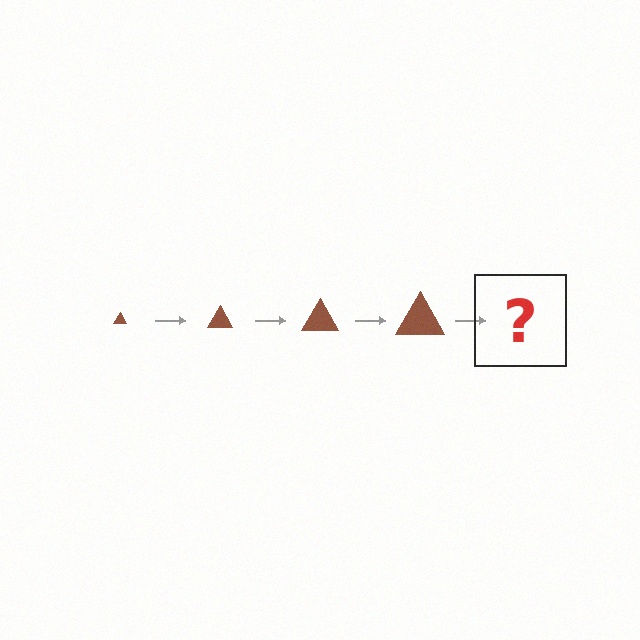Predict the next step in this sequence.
The next step is a brown triangle, larger than the previous one.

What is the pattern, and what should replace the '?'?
The pattern is that the triangle gets progressively larger each step. The '?' should be a brown triangle, larger than the previous one.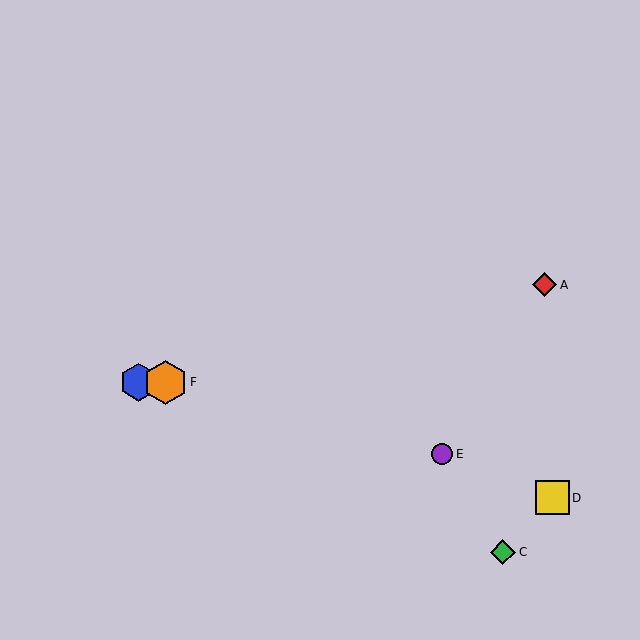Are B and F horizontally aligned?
Yes, both are at y≈382.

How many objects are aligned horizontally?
2 objects (B, F) are aligned horizontally.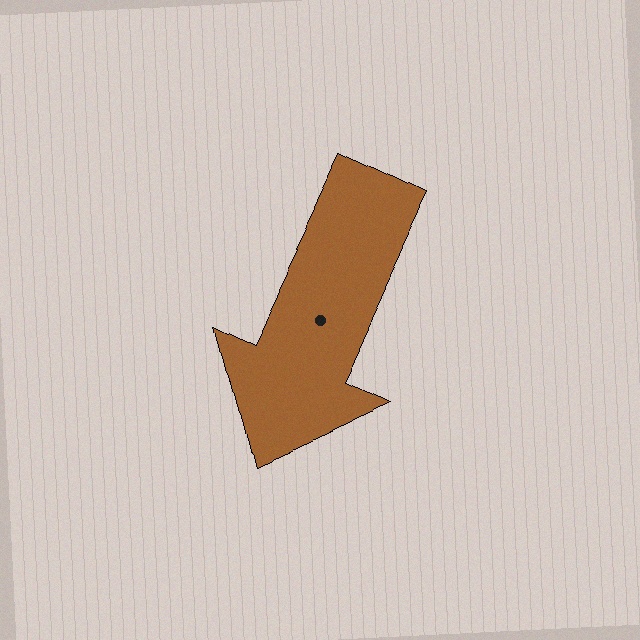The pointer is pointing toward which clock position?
Roughly 7 o'clock.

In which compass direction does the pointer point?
Southwest.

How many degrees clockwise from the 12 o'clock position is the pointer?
Approximately 205 degrees.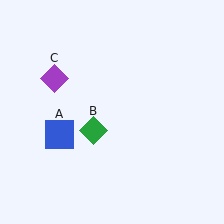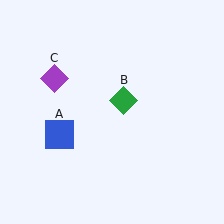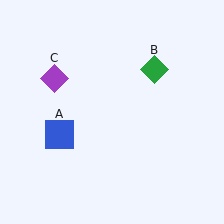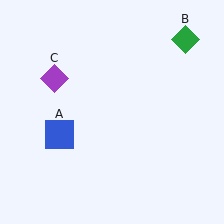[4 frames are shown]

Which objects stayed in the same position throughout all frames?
Blue square (object A) and purple diamond (object C) remained stationary.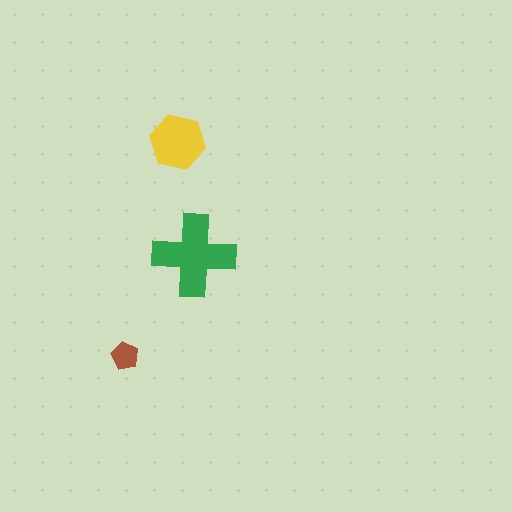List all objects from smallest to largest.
The brown pentagon, the yellow hexagon, the green cross.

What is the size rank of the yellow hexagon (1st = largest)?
2nd.